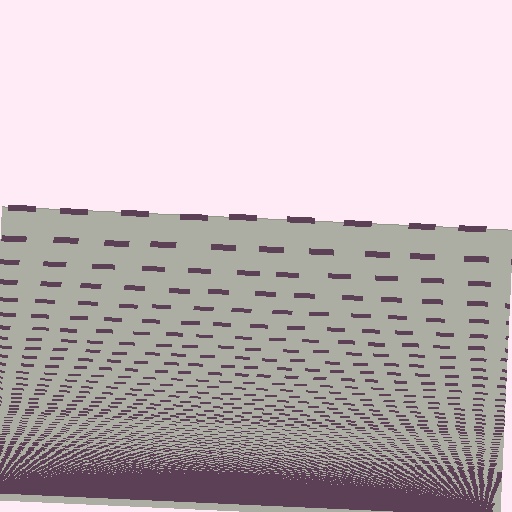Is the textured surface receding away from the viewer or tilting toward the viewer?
The surface appears to tilt toward the viewer. Texture elements get larger and sparser toward the top.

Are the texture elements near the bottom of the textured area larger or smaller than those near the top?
Smaller. The gradient is inverted — elements near the bottom are smaller and denser.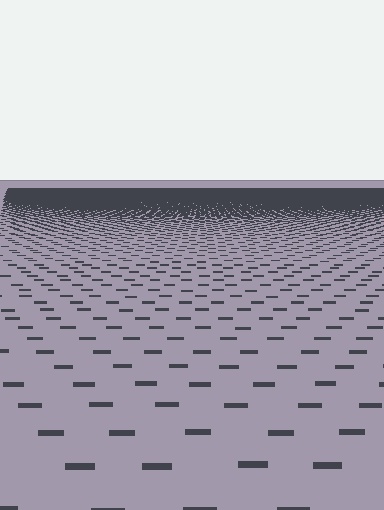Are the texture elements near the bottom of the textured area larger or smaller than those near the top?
Larger. Near the bottom, elements are closer to the viewer and appear at a bigger on-screen size.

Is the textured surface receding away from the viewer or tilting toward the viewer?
The surface is receding away from the viewer. Texture elements get smaller and denser toward the top.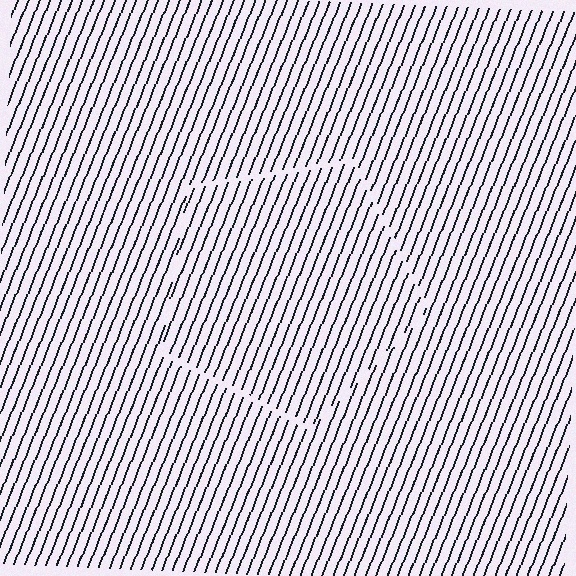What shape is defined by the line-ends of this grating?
An illusory pentagon. The interior of the shape contains the same grating, shifted by half a period — the contour is defined by the phase discontinuity where line-ends from the inner and outer gratings abut.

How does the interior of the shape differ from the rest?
The interior of the shape contains the same grating, shifted by half a period — the contour is defined by the phase discontinuity where line-ends from the inner and outer gratings abut.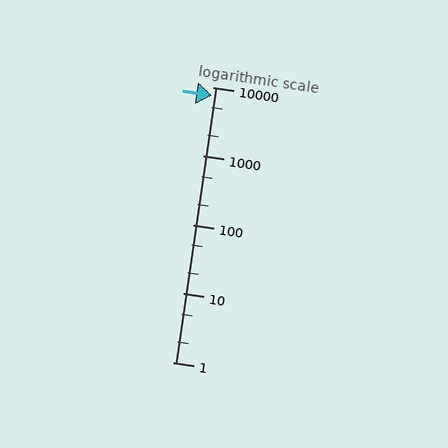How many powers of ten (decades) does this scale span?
The scale spans 4 decades, from 1 to 10000.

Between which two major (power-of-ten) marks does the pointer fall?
The pointer is between 1000 and 10000.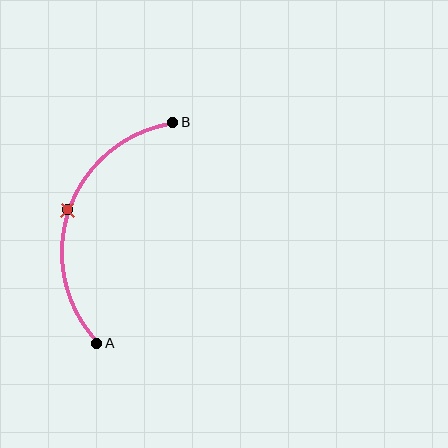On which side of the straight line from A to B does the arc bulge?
The arc bulges to the left of the straight line connecting A and B.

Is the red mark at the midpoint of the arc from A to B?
Yes. The red mark lies on the arc at equal arc-length from both A and B — it is the arc midpoint.